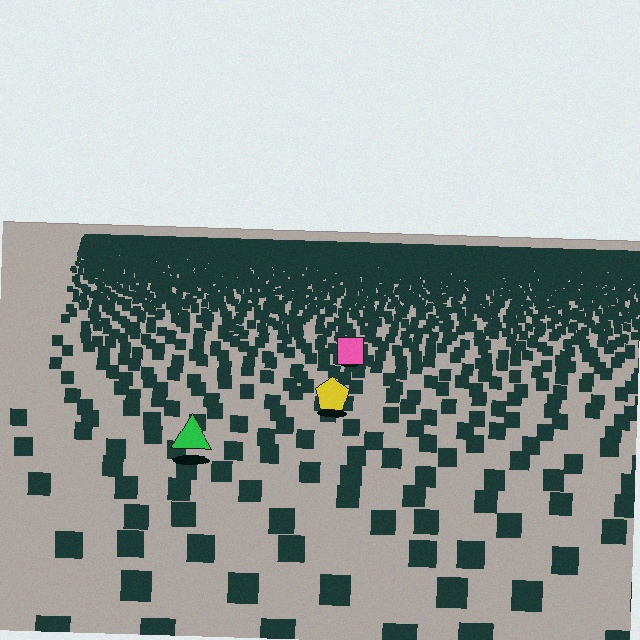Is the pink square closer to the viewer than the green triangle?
No. The green triangle is closer — you can tell from the texture gradient: the ground texture is coarser near it.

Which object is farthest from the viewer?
The pink square is farthest from the viewer. It appears smaller and the ground texture around it is denser.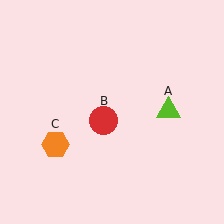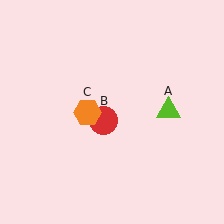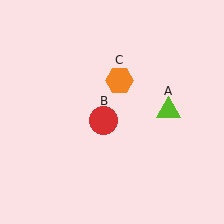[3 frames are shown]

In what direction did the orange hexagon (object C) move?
The orange hexagon (object C) moved up and to the right.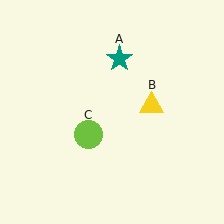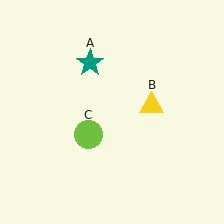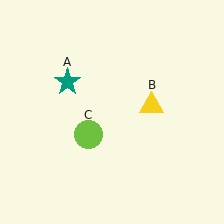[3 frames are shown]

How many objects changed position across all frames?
1 object changed position: teal star (object A).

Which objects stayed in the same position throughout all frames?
Yellow triangle (object B) and lime circle (object C) remained stationary.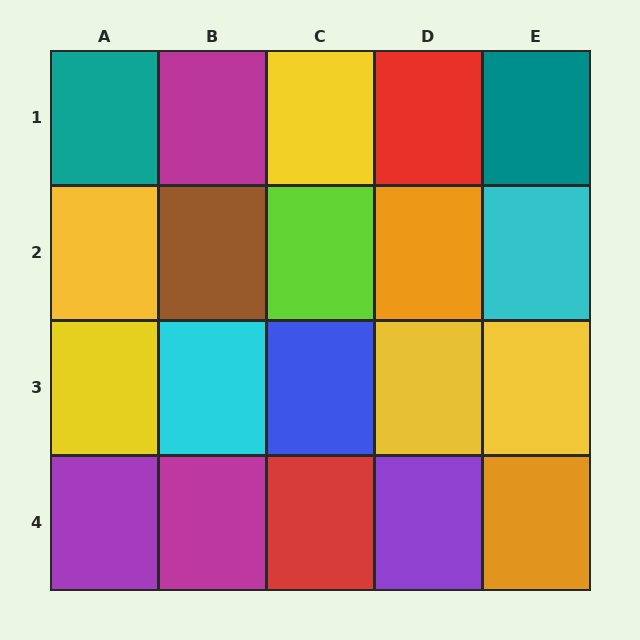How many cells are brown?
1 cell is brown.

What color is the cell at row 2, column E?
Cyan.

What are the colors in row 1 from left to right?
Teal, magenta, yellow, red, teal.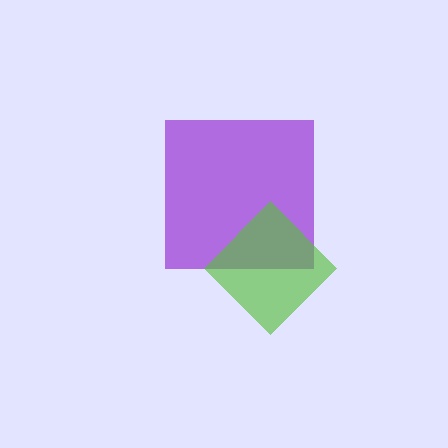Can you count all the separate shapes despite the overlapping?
Yes, there are 2 separate shapes.